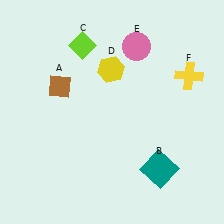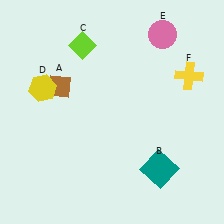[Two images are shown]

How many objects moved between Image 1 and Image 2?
2 objects moved between the two images.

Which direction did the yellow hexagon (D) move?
The yellow hexagon (D) moved left.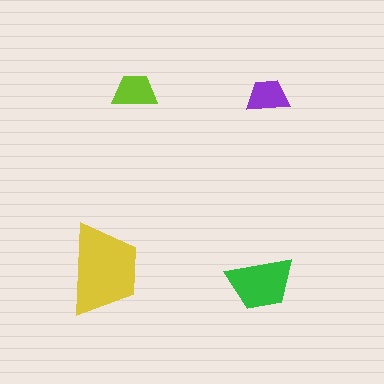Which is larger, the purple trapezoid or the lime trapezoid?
The lime one.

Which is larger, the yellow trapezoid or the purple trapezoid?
The yellow one.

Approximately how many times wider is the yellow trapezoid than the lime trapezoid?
About 2 times wider.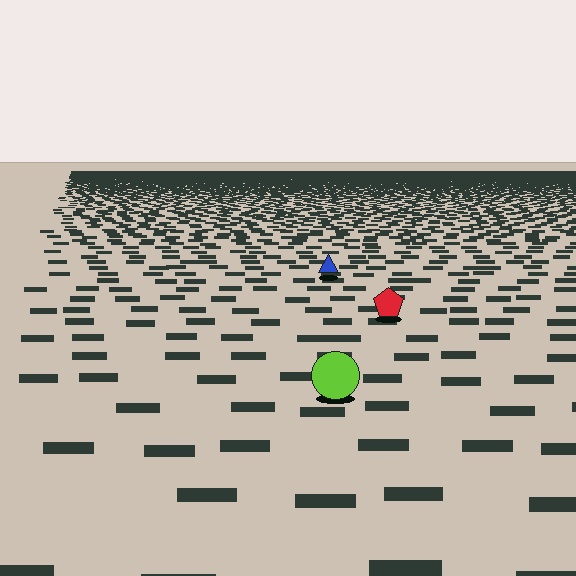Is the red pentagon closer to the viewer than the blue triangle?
Yes. The red pentagon is closer — you can tell from the texture gradient: the ground texture is coarser near it.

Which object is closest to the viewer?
The lime circle is closest. The texture marks near it are larger and more spread out.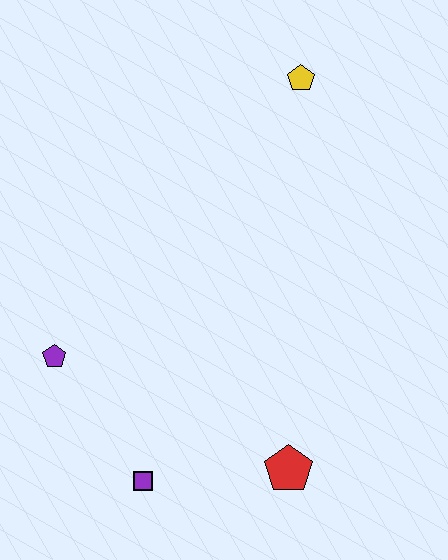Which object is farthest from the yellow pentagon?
The purple square is farthest from the yellow pentagon.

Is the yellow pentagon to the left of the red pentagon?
No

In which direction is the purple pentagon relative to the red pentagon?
The purple pentagon is to the left of the red pentagon.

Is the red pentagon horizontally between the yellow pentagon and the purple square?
Yes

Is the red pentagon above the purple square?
Yes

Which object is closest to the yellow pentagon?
The purple pentagon is closest to the yellow pentagon.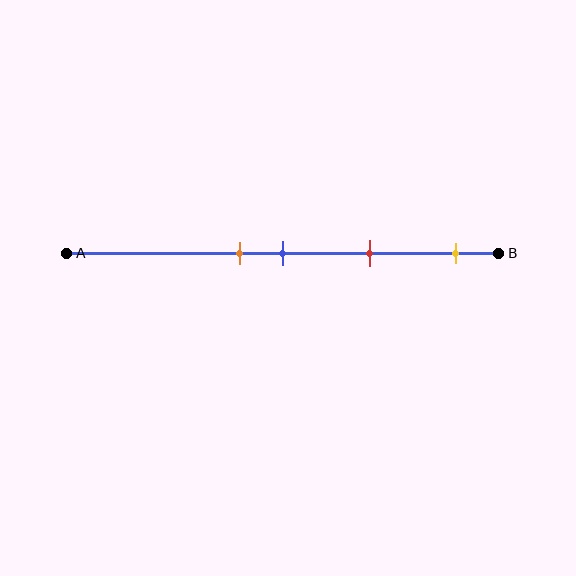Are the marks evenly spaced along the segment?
No, the marks are not evenly spaced.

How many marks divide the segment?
There are 4 marks dividing the segment.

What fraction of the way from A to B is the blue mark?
The blue mark is approximately 50% (0.5) of the way from A to B.